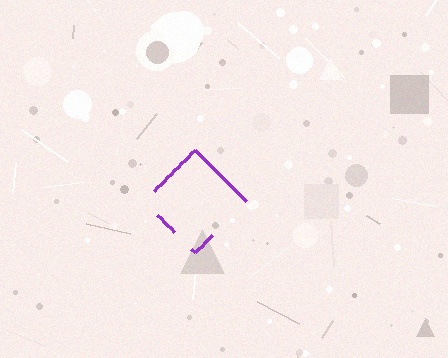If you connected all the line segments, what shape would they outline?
They would outline a diamond.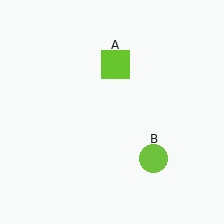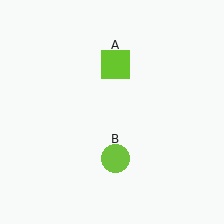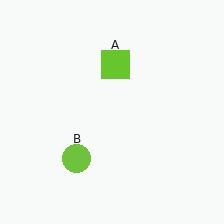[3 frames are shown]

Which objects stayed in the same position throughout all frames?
Lime square (object A) remained stationary.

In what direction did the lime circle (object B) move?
The lime circle (object B) moved left.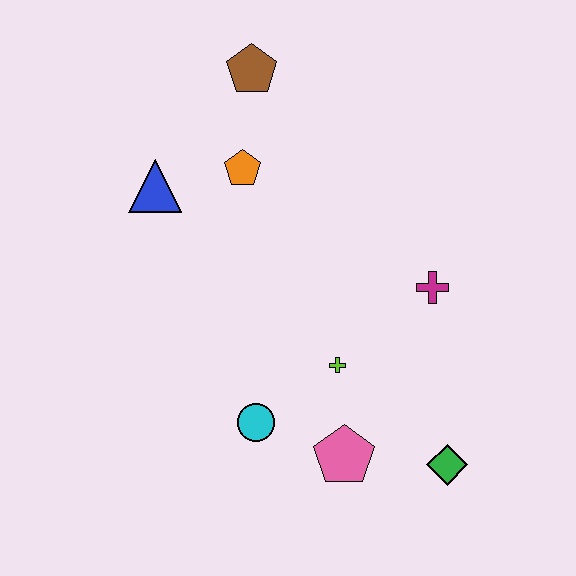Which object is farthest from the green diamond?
The brown pentagon is farthest from the green diamond.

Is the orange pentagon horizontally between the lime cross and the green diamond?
No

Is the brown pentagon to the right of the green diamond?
No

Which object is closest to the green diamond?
The pink pentagon is closest to the green diamond.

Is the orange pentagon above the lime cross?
Yes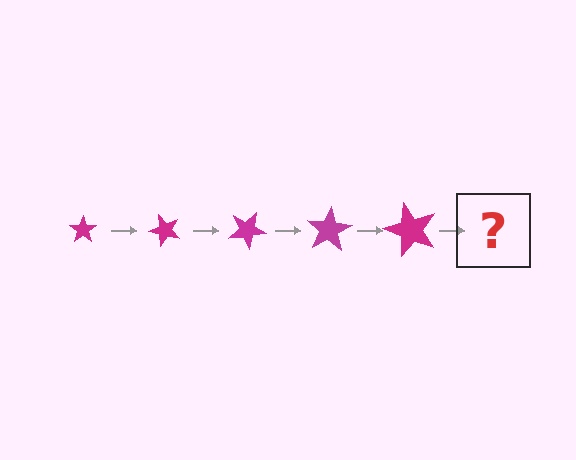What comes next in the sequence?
The next element should be a star, larger than the previous one and rotated 250 degrees from the start.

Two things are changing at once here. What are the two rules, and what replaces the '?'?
The two rules are that the star grows larger each step and it rotates 50 degrees each step. The '?' should be a star, larger than the previous one and rotated 250 degrees from the start.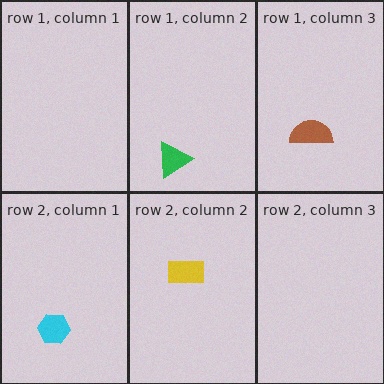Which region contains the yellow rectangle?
The row 2, column 2 region.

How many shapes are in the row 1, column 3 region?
1.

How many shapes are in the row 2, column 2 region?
1.